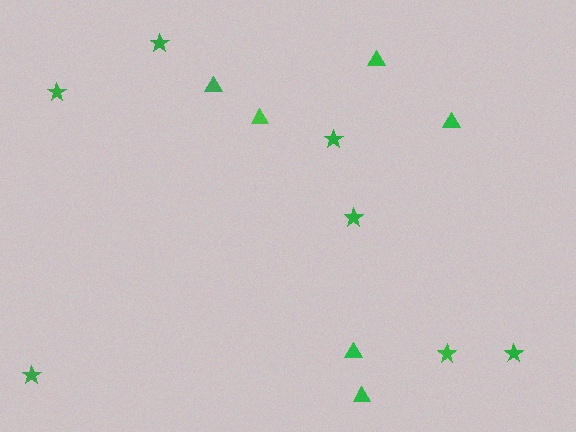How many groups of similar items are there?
There are 2 groups: one group of triangles (6) and one group of stars (7).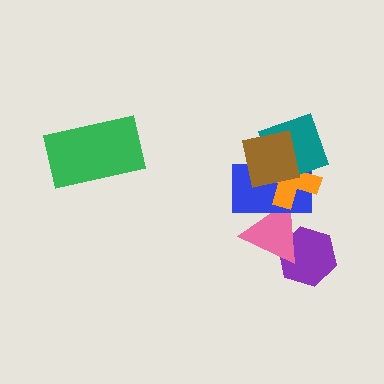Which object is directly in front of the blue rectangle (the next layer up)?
The orange cross is directly in front of the blue rectangle.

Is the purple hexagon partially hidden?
Yes, it is partially covered by another shape.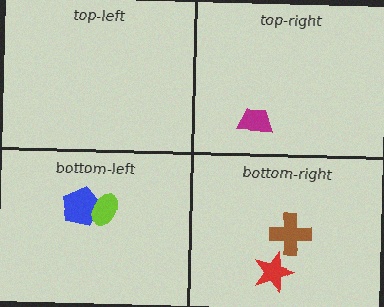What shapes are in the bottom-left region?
The blue pentagon, the lime ellipse.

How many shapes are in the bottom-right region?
2.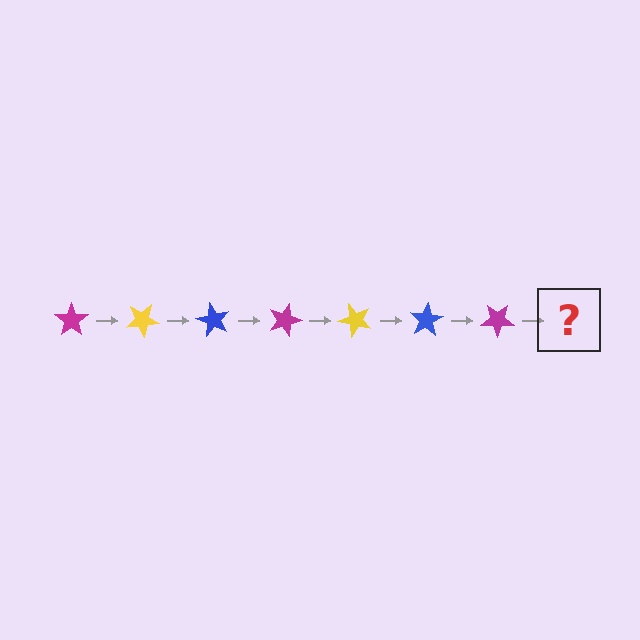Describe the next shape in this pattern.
It should be a yellow star, rotated 210 degrees from the start.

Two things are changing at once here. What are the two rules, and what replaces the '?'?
The two rules are that it rotates 30 degrees each step and the color cycles through magenta, yellow, and blue. The '?' should be a yellow star, rotated 210 degrees from the start.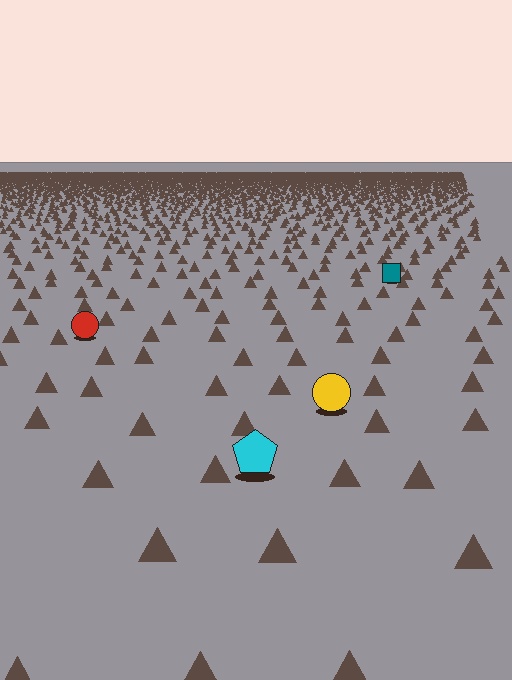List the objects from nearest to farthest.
From nearest to farthest: the cyan pentagon, the yellow circle, the red circle, the teal square.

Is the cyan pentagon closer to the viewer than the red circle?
Yes. The cyan pentagon is closer — you can tell from the texture gradient: the ground texture is coarser near it.